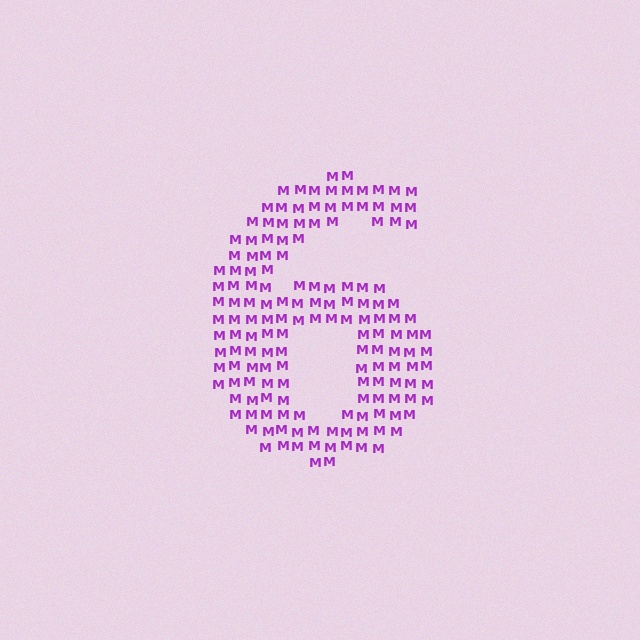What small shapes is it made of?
It is made of small letter M's.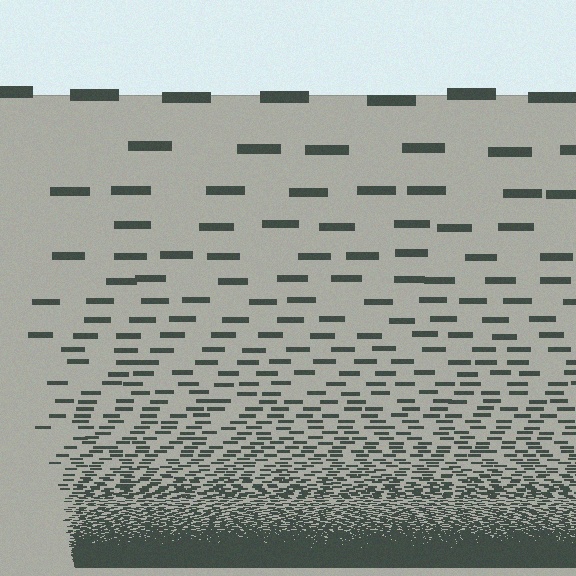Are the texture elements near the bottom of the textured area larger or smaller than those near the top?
Smaller. The gradient is inverted — elements near the bottom are smaller and denser.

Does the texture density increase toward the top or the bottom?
Density increases toward the bottom.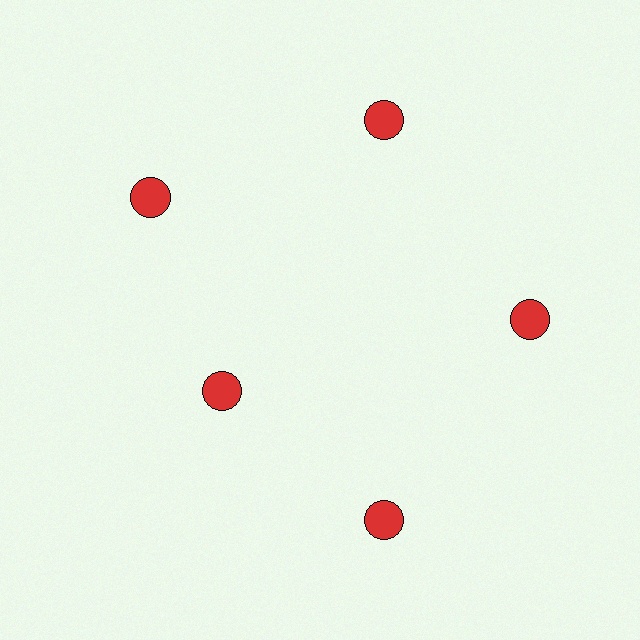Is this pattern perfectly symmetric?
No. The 5 red circles are arranged in a ring, but one element near the 8 o'clock position is pulled inward toward the center, breaking the 5-fold rotational symmetry.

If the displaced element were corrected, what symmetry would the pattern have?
It would have 5-fold rotational symmetry — the pattern would map onto itself every 72 degrees.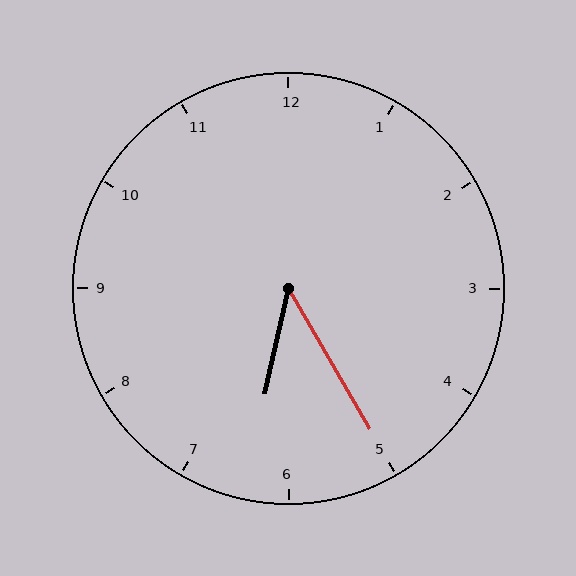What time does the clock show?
6:25.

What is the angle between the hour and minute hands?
Approximately 42 degrees.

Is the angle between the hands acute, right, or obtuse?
It is acute.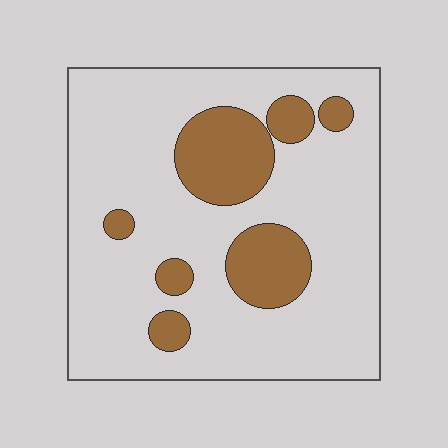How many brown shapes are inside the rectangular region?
7.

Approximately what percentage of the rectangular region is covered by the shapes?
Approximately 20%.